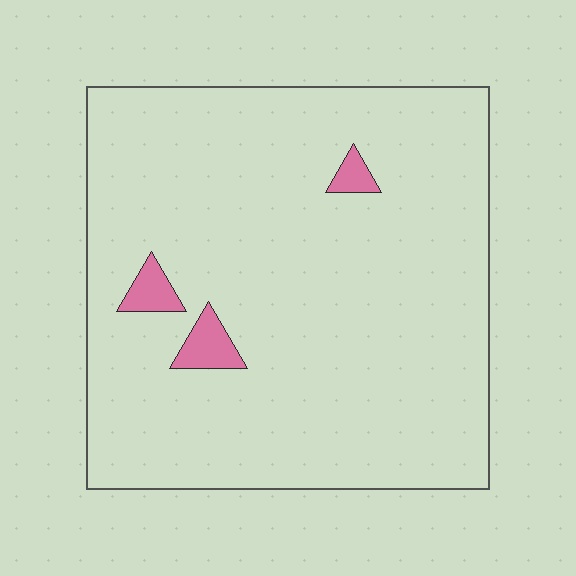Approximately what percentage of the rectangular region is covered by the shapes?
Approximately 5%.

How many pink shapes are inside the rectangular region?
3.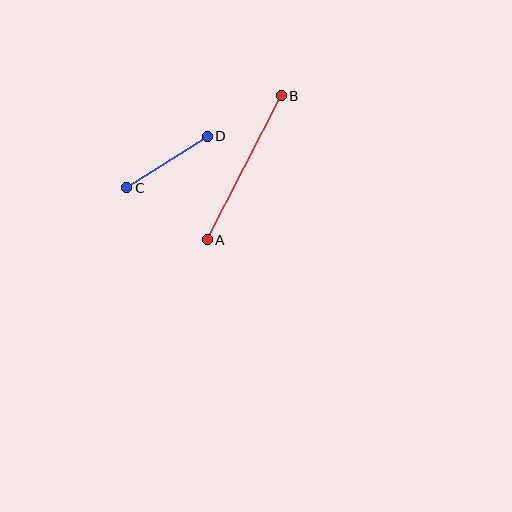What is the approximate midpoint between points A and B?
The midpoint is at approximately (244, 168) pixels.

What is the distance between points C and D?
The distance is approximately 96 pixels.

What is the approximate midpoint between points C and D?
The midpoint is at approximately (167, 162) pixels.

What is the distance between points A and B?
The distance is approximately 162 pixels.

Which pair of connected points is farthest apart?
Points A and B are farthest apart.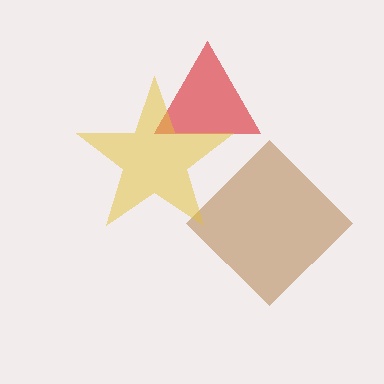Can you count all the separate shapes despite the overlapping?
Yes, there are 3 separate shapes.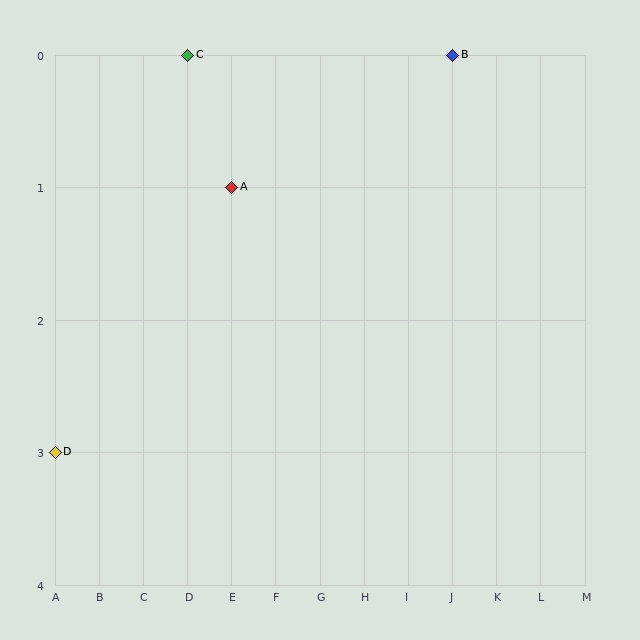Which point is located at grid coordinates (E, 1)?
Point A is at (E, 1).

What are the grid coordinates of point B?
Point B is at grid coordinates (J, 0).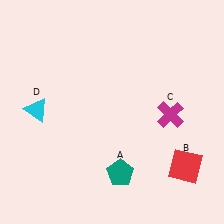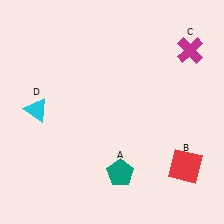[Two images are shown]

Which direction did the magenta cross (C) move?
The magenta cross (C) moved up.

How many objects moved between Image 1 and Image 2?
1 object moved between the two images.